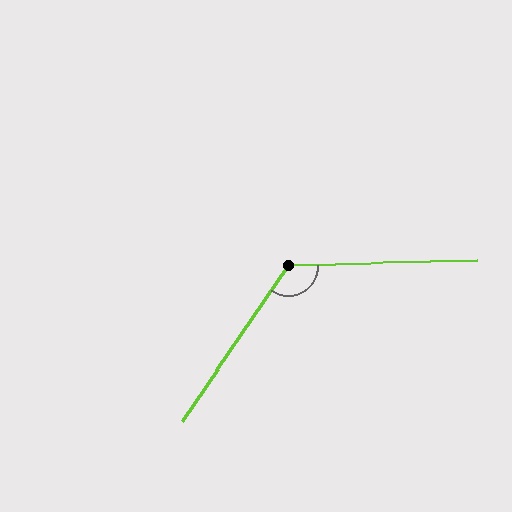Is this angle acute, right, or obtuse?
It is obtuse.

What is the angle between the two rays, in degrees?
Approximately 126 degrees.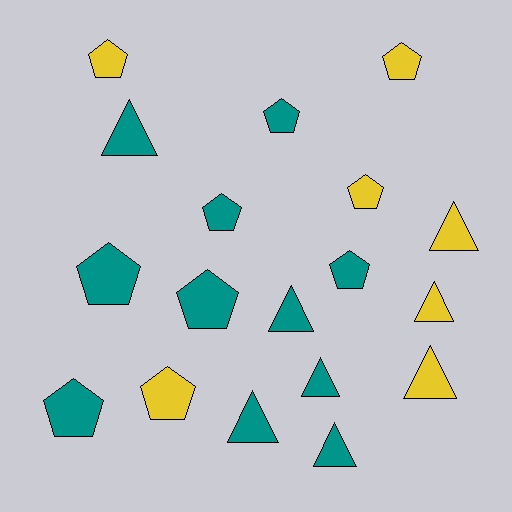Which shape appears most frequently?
Pentagon, with 10 objects.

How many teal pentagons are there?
There are 6 teal pentagons.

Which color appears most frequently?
Teal, with 11 objects.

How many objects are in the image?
There are 18 objects.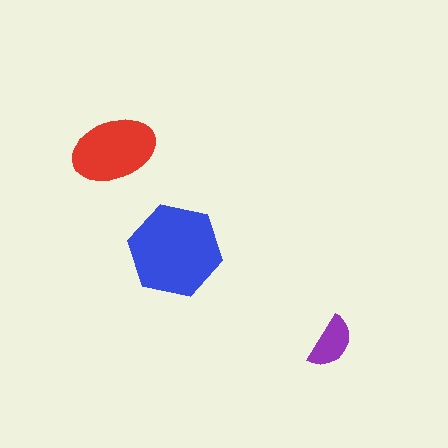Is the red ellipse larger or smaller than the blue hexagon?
Smaller.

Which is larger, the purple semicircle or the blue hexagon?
The blue hexagon.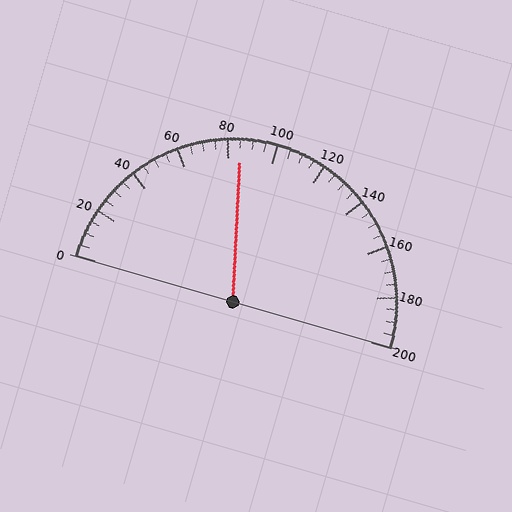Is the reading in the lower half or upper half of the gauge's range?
The reading is in the lower half of the range (0 to 200).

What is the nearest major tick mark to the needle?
The nearest major tick mark is 80.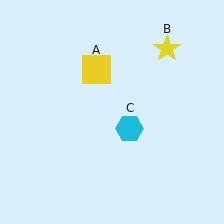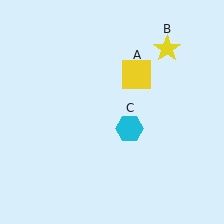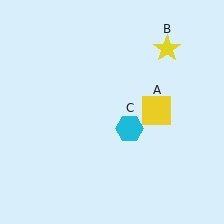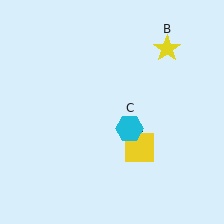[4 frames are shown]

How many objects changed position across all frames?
1 object changed position: yellow square (object A).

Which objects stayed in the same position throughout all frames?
Yellow star (object B) and cyan hexagon (object C) remained stationary.